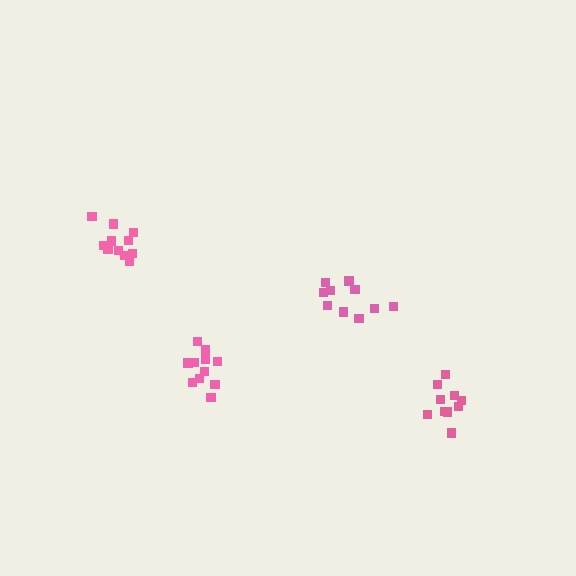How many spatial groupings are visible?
There are 4 spatial groupings.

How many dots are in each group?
Group 1: 11 dots, Group 2: 10 dots, Group 3: 11 dots, Group 4: 10 dots (42 total).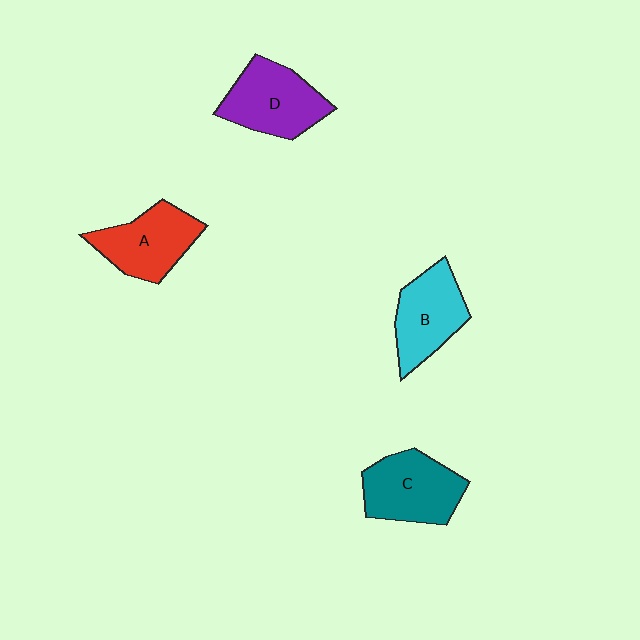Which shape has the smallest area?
Shape B (cyan).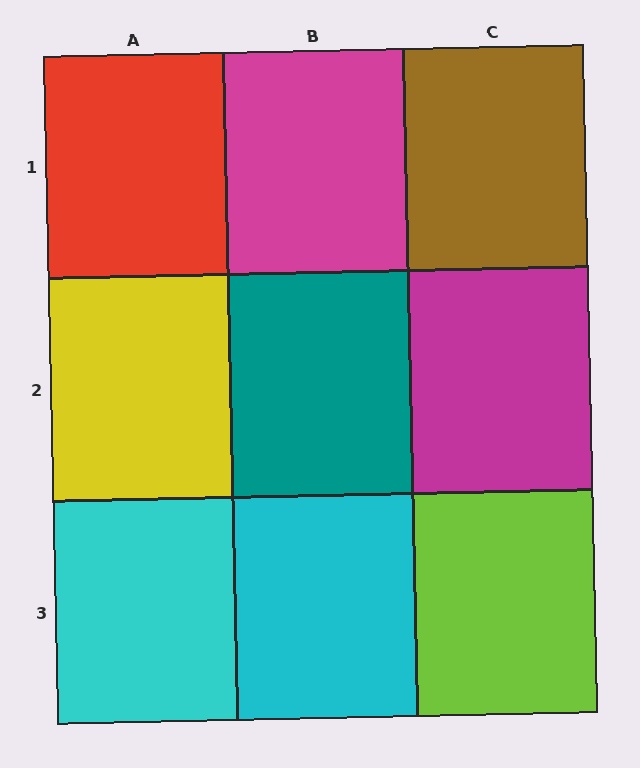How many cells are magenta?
2 cells are magenta.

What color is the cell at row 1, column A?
Red.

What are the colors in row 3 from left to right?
Cyan, cyan, lime.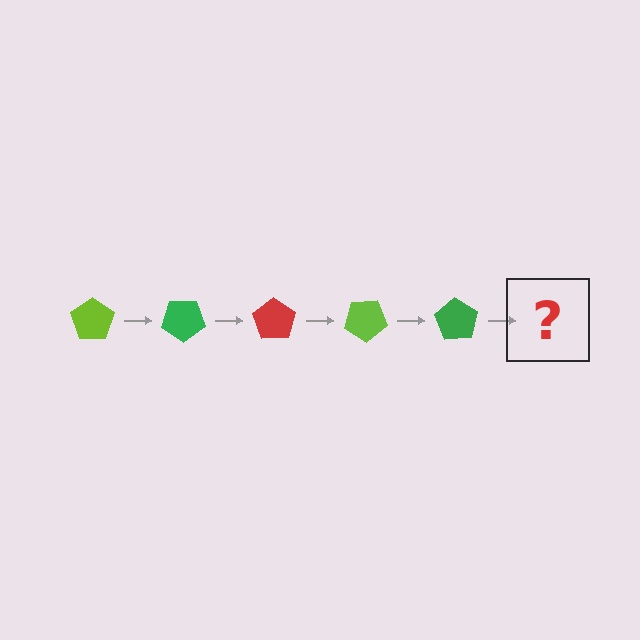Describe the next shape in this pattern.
It should be a red pentagon, rotated 175 degrees from the start.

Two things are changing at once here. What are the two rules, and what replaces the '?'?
The two rules are that it rotates 35 degrees each step and the color cycles through lime, green, and red. The '?' should be a red pentagon, rotated 175 degrees from the start.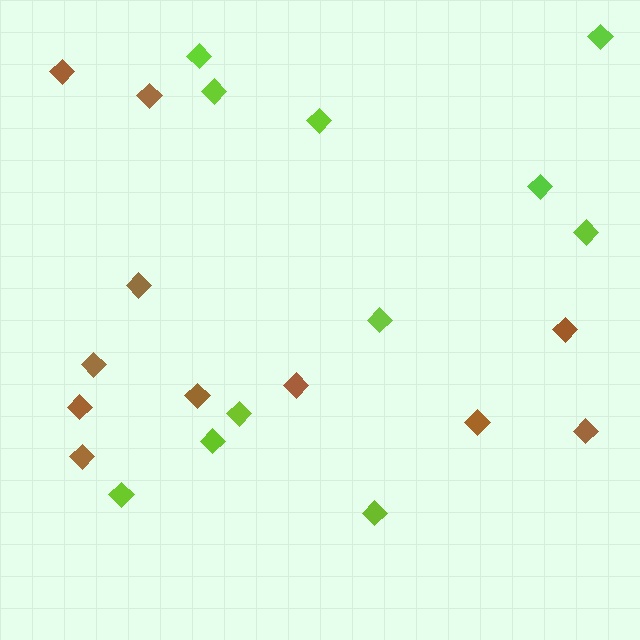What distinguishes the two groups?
There are 2 groups: one group of lime diamonds (11) and one group of brown diamonds (11).